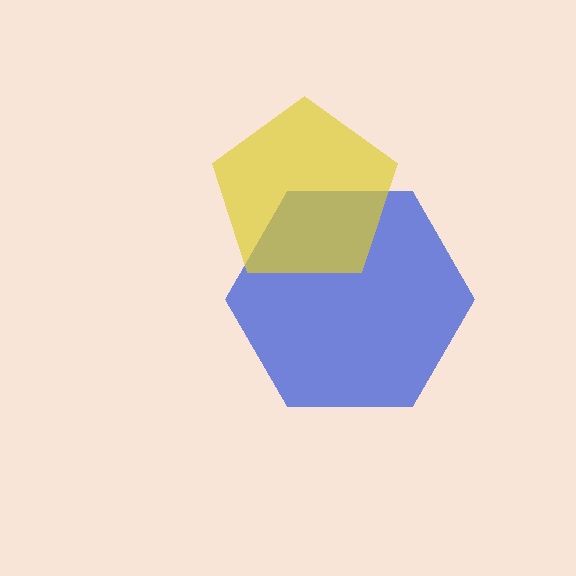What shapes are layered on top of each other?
The layered shapes are: a blue hexagon, a yellow pentagon.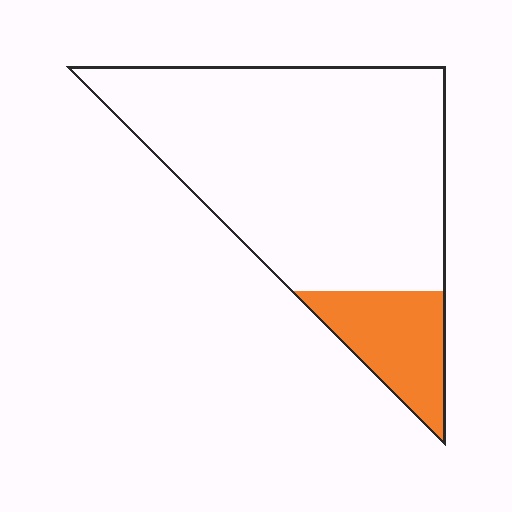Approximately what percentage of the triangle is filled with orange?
Approximately 15%.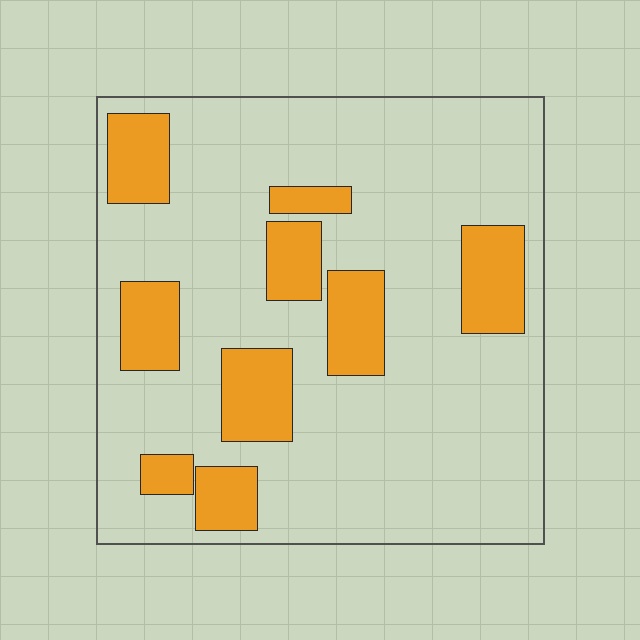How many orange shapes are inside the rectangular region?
9.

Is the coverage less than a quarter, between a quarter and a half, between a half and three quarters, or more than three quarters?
Less than a quarter.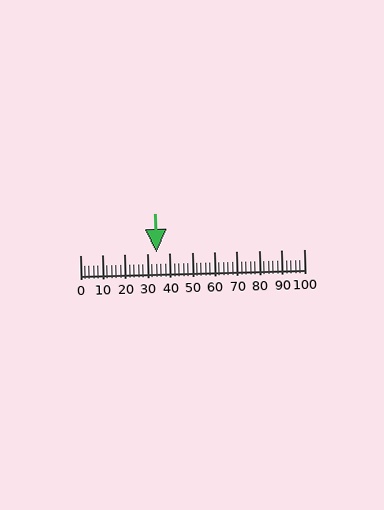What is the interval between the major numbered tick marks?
The major tick marks are spaced 10 units apart.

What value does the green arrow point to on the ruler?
The green arrow points to approximately 34.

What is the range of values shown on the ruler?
The ruler shows values from 0 to 100.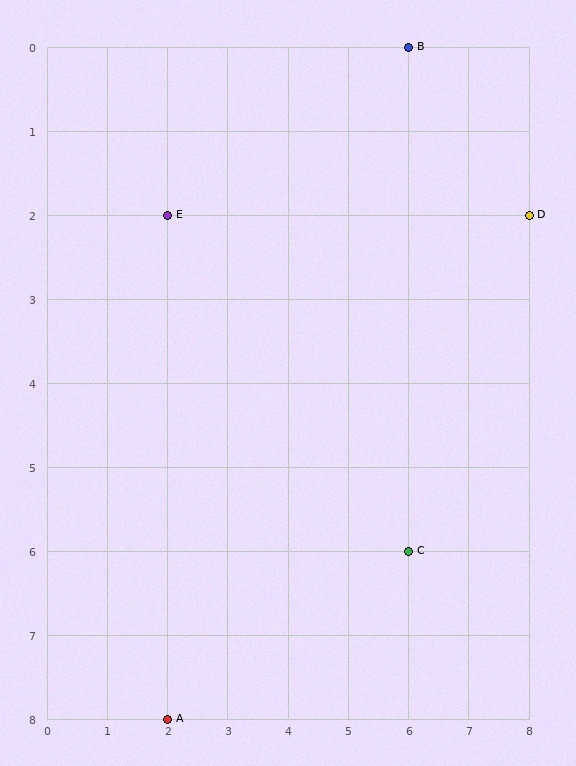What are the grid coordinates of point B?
Point B is at grid coordinates (6, 0).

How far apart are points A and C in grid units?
Points A and C are 4 columns and 2 rows apart (about 4.5 grid units diagonally).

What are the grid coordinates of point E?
Point E is at grid coordinates (2, 2).